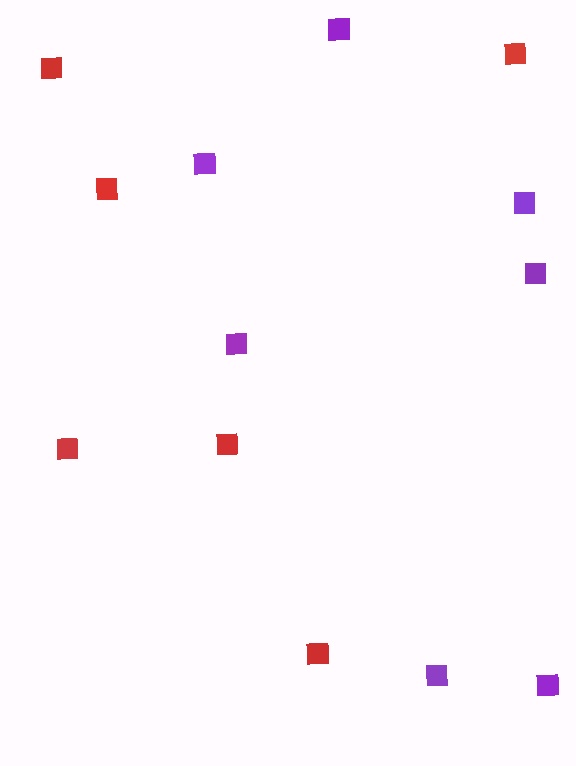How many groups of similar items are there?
There are 2 groups: one group of purple squares (7) and one group of red squares (6).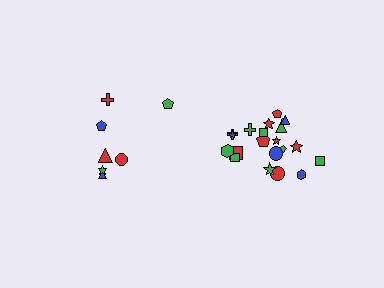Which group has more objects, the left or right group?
The right group.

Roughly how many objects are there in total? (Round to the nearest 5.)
Roughly 30 objects in total.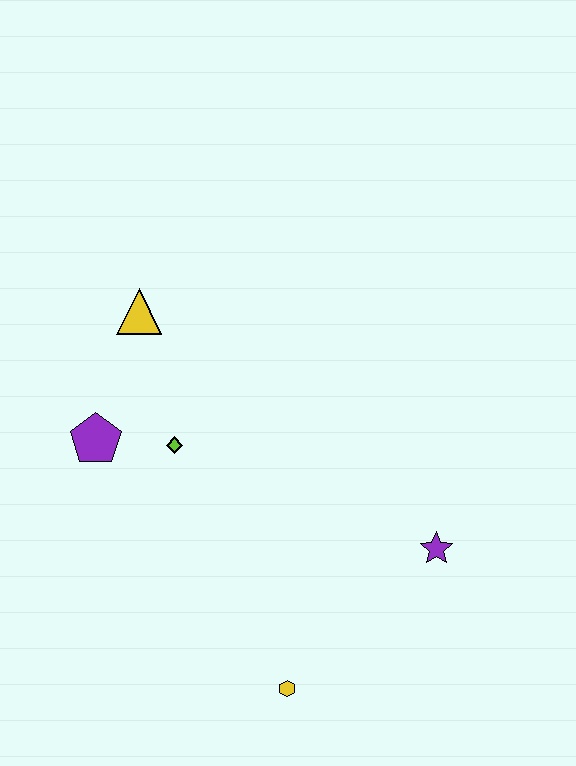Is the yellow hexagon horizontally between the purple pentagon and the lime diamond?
No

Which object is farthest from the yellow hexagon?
The yellow triangle is farthest from the yellow hexagon.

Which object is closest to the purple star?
The yellow hexagon is closest to the purple star.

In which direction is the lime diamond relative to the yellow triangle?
The lime diamond is below the yellow triangle.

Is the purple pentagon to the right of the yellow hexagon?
No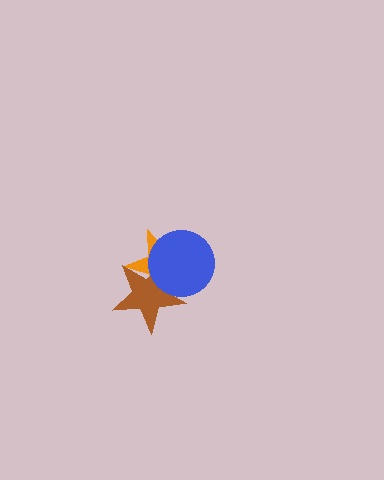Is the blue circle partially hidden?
No, no other shape covers it.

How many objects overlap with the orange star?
2 objects overlap with the orange star.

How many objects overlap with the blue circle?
2 objects overlap with the blue circle.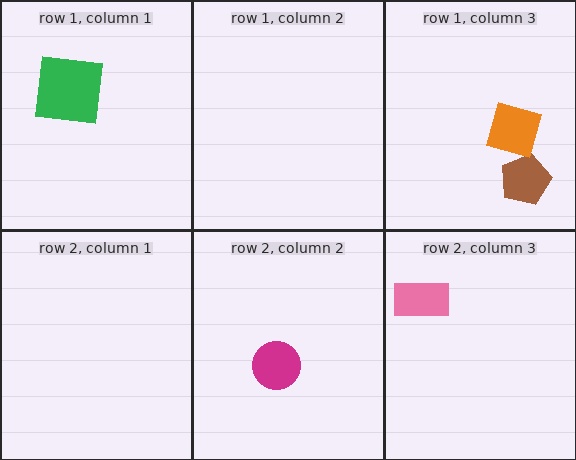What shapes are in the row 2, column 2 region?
The magenta circle.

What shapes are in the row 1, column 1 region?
The green square.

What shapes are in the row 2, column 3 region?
The pink rectangle.